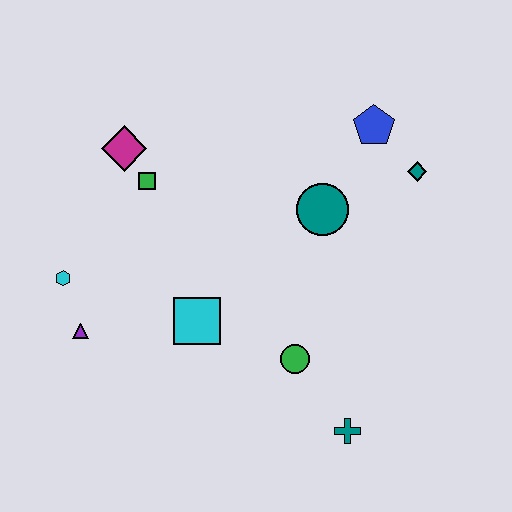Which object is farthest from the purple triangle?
The teal diamond is farthest from the purple triangle.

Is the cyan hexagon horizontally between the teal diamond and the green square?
No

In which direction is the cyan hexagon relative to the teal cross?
The cyan hexagon is to the left of the teal cross.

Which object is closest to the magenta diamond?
The green square is closest to the magenta diamond.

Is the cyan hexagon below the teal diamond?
Yes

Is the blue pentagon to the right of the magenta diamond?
Yes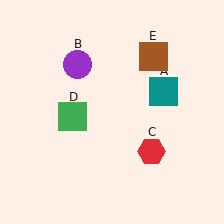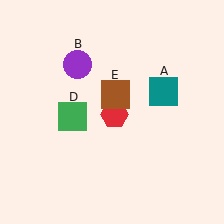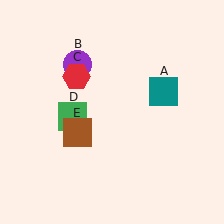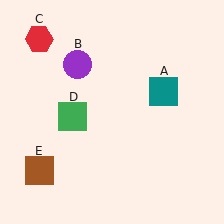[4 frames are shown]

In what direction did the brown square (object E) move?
The brown square (object E) moved down and to the left.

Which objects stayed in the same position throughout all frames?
Teal square (object A) and purple circle (object B) and green square (object D) remained stationary.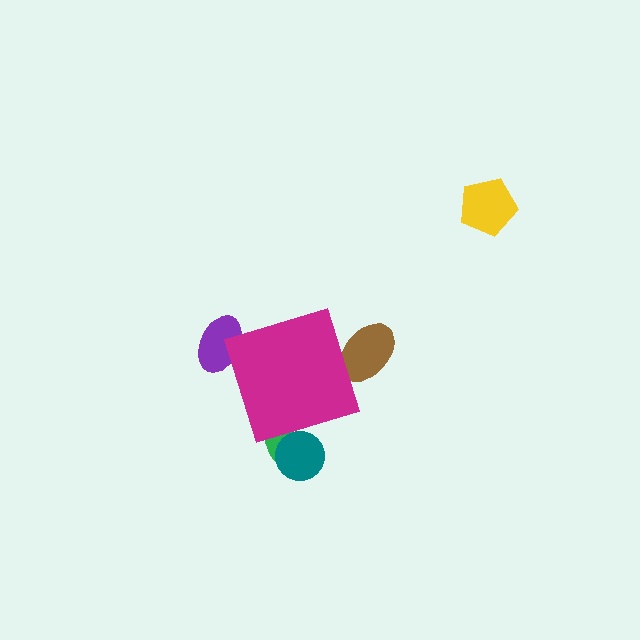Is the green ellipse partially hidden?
Yes, the green ellipse is partially hidden behind the magenta diamond.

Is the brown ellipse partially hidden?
Yes, the brown ellipse is partially hidden behind the magenta diamond.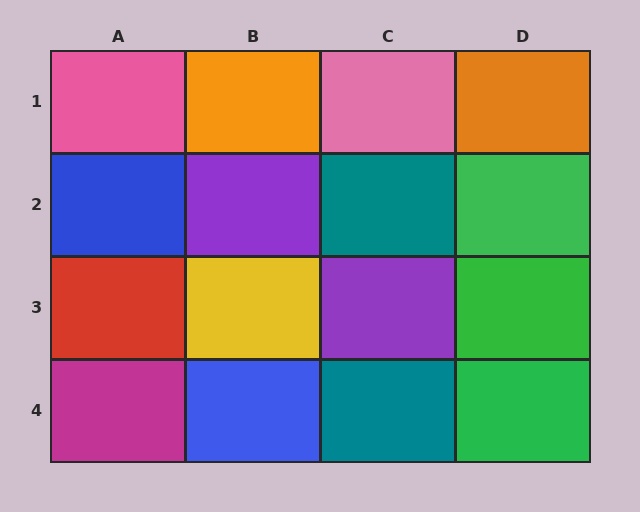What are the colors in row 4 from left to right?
Magenta, blue, teal, green.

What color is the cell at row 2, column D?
Green.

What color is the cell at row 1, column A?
Pink.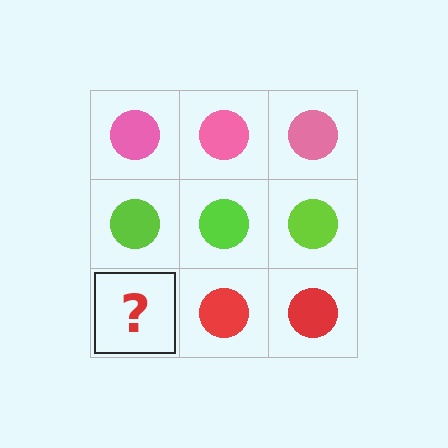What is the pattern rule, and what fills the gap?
The rule is that each row has a consistent color. The gap should be filled with a red circle.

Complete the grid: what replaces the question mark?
The question mark should be replaced with a red circle.